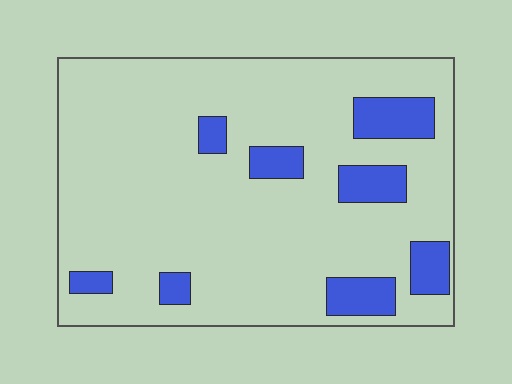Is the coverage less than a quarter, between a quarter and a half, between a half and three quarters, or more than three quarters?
Less than a quarter.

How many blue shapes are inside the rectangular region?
8.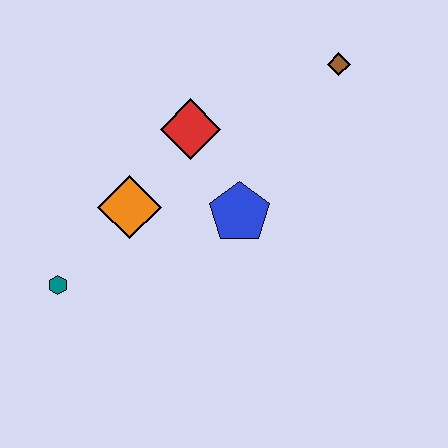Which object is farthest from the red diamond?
The teal hexagon is farthest from the red diamond.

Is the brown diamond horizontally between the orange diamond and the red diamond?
No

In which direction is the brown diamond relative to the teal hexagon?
The brown diamond is to the right of the teal hexagon.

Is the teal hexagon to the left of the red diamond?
Yes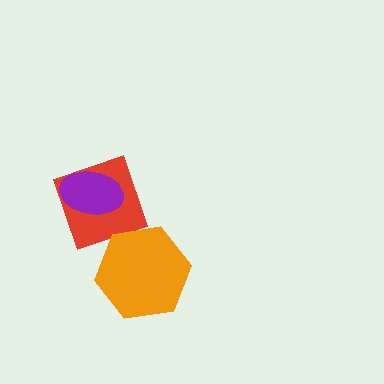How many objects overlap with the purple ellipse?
1 object overlaps with the purple ellipse.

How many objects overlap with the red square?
1 object overlaps with the red square.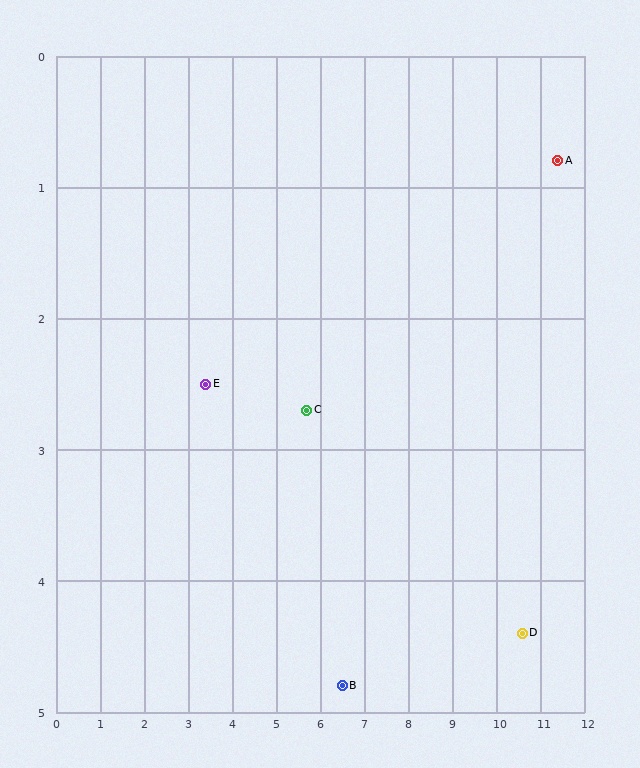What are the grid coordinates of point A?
Point A is at approximately (11.4, 0.8).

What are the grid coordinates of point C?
Point C is at approximately (5.7, 2.7).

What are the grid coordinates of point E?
Point E is at approximately (3.4, 2.5).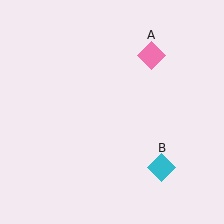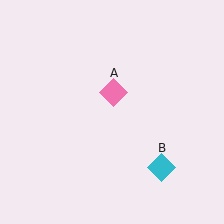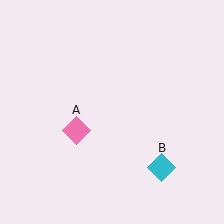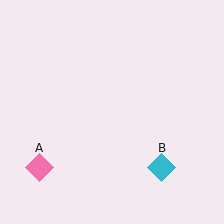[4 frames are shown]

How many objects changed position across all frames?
1 object changed position: pink diamond (object A).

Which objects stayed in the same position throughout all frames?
Cyan diamond (object B) remained stationary.